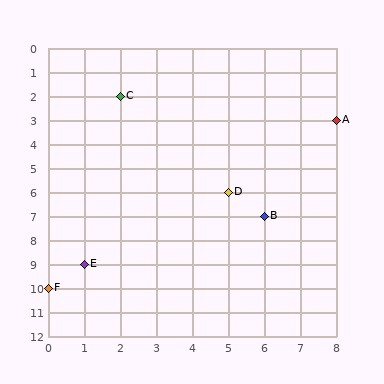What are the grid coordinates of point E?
Point E is at grid coordinates (1, 9).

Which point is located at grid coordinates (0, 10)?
Point F is at (0, 10).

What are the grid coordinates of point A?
Point A is at grid coordinates (8, 3).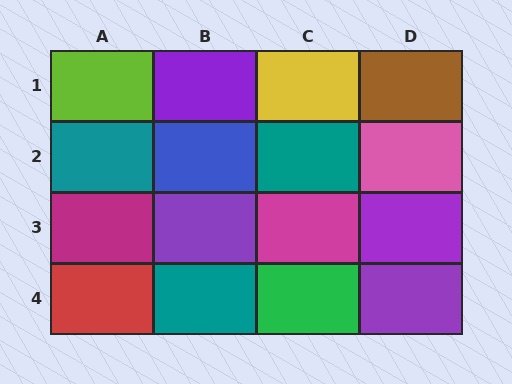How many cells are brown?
1 cell is brown.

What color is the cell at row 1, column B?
Purple.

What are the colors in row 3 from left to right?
Magenta, purple, magenta, purple.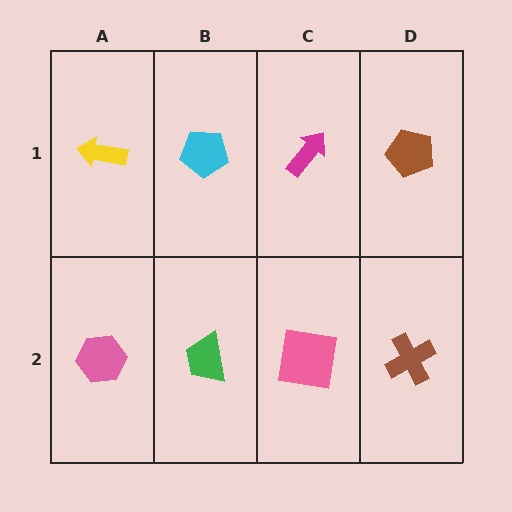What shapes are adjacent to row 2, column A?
A yellow arrow (row 1, column A), a green trapezoid (row 2, column B).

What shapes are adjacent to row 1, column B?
A green trapezoid (row 2, column B), a yellow arrow (row 1, column A), a magenta arrow (row 1, column C).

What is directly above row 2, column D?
A brown pentagon.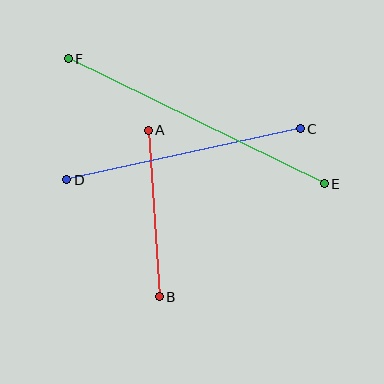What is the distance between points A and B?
The distance is approximately 167 pixels.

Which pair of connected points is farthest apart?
Points E and F are farthest apart.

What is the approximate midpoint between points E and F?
The midpoint is at approximately (196, 121) pixels.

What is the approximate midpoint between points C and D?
The midpoint is at approximately (183, 154) pixels.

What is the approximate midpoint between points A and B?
The midpoint is at approximately (154, 214) pixels.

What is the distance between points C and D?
The distance is approximately 239 pixels.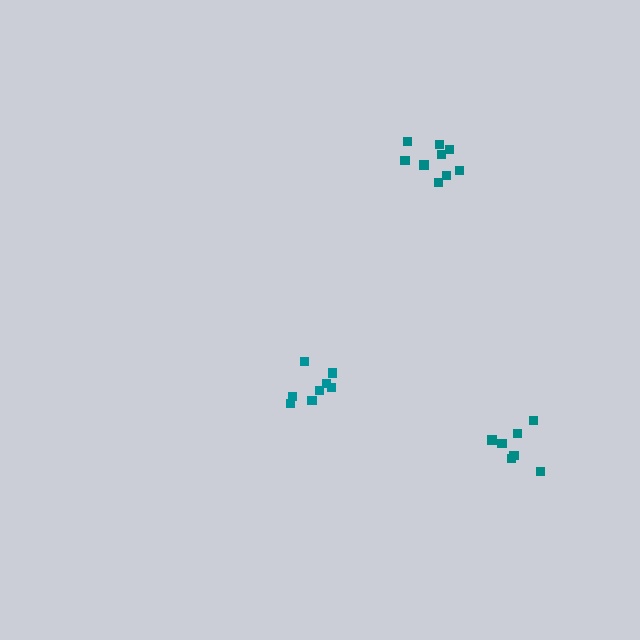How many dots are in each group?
Group 1: 9 dots, Group 2: 8 dots, Group 3: 7 dots (24 total).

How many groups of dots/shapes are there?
There are 3 groups.